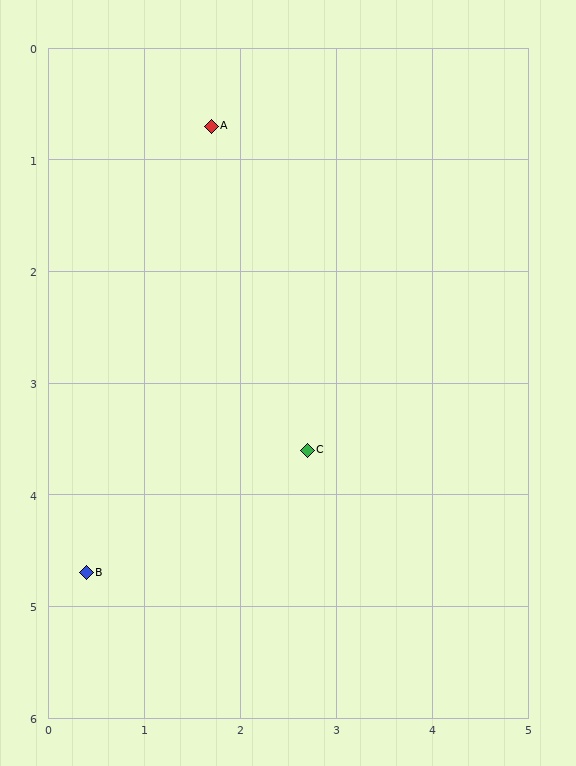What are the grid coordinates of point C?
Point C is at approximately (2.7, 3.6).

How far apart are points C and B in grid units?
Points C and B are about 2.5 grid units apart.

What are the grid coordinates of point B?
Point B is at approximately (0.4, 4.7).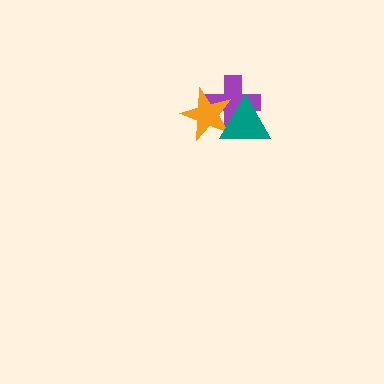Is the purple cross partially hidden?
Yes, it is partially covered by another shape.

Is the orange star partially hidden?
Yes, it is partially covered by another shape.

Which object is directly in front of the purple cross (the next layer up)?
The orange star is directly in front of the purple cross.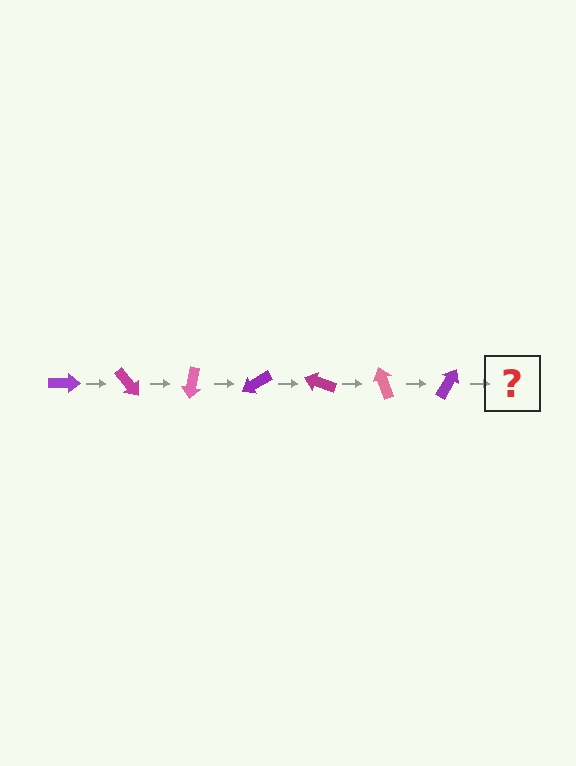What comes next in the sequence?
The next element should be a magenta arrow, rotated 350 degrees from the start.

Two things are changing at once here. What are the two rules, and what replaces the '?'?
The two rules are that it rotates 50 degrees each step and the color cycles through purple, magenta, and pink. The '?' should be a magenta arrow, rotated 350 degrees from the start.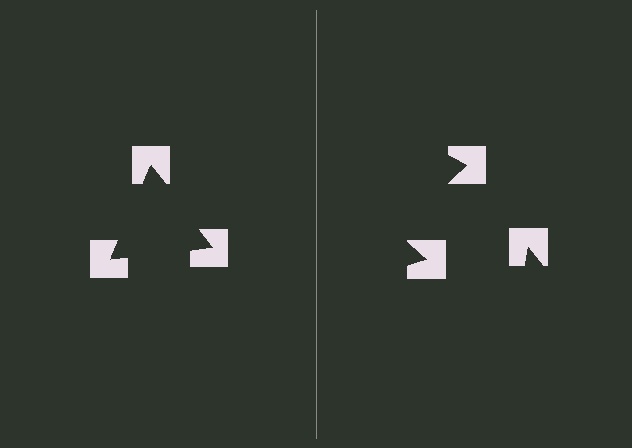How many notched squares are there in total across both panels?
6 — 3 on each side.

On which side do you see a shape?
An illusory triangle appears on the left side. On the right side the wedge cuts are rotated, so no coherent shape forms.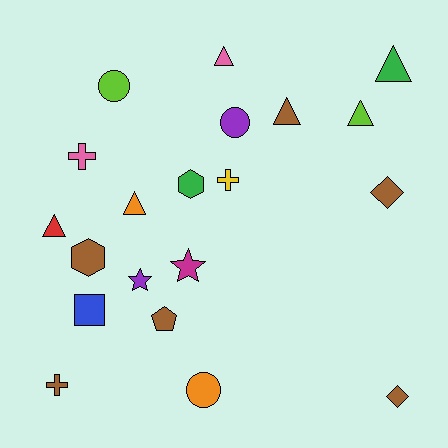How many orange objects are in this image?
There are 2 orange objects.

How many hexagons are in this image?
There are 2 hexagons.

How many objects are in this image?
There are 20 objects.